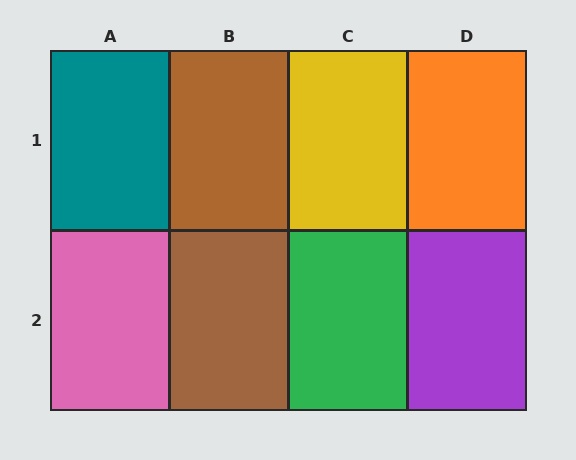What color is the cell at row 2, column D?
Purple.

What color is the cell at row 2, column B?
Brown.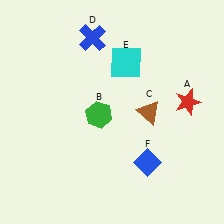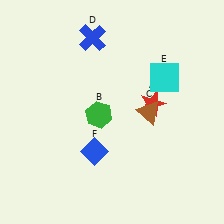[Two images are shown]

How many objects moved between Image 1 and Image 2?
3 objects moved between the two images.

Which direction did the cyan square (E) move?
The cyan square (E) moved right.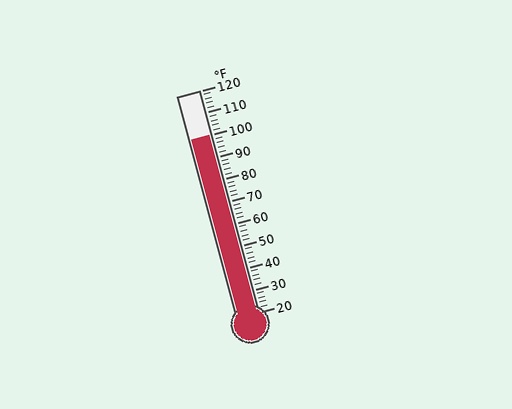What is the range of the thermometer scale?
The thermometer scale ranges from 20°F to 120°F.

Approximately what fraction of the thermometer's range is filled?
The thermometer is filled to approximately 80% of its range.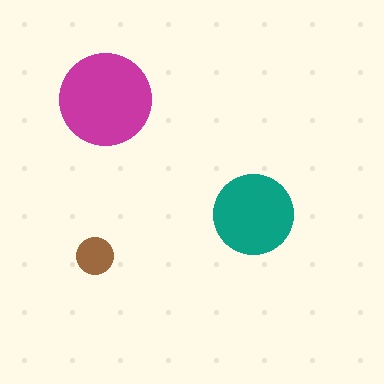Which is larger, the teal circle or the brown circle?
The teal one.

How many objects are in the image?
There are 3 objects in the image.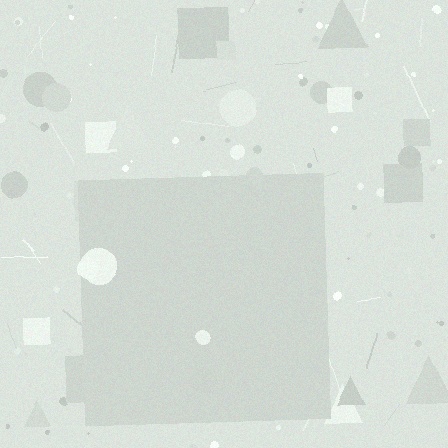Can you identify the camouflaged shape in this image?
The camouflaged shape is a square.